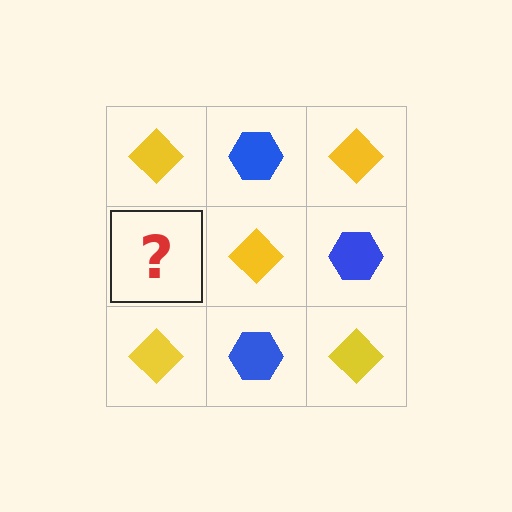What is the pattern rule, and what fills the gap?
The rule is that it alternates yellow diamond and blue hexagon in a checkerboard pattern. The gap should be filled with a blue hexagon.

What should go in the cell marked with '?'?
The missing cell should contain a blue hexagon.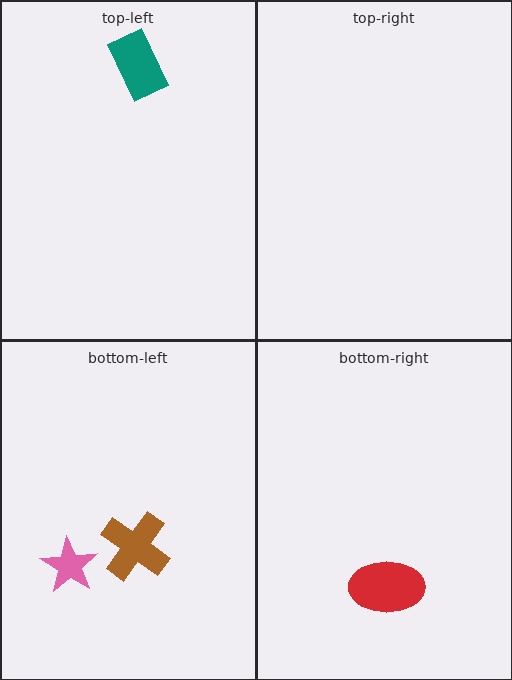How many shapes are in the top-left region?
1.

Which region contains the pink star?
The bottom-left region.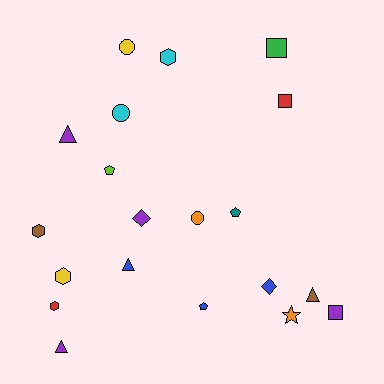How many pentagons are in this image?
There are 3 pentagons.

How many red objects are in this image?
There are 2 red objects.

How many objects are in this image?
There are 20 objects.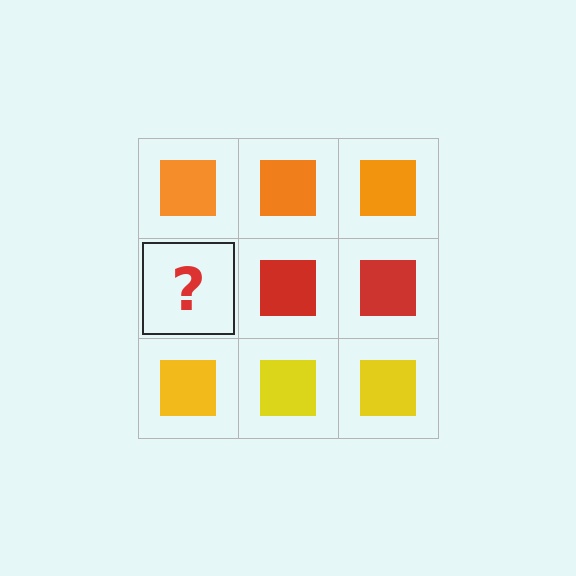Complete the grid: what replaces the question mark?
The question mark should be replaced with a red square.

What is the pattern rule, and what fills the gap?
The rule is that each row has a consistent color. The gap should be filled with a red square.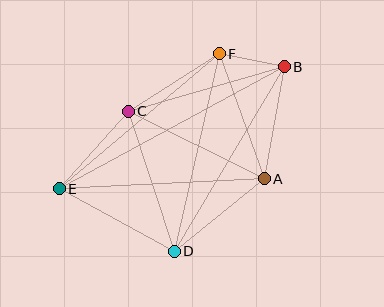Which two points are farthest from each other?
Points B and E are farthest from each other.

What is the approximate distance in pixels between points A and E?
The distance between A and E is approximately 205 pixels.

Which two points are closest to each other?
Points B and F are closest to each other.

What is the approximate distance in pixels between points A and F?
The distance between A and F is approximately 133 pixels.